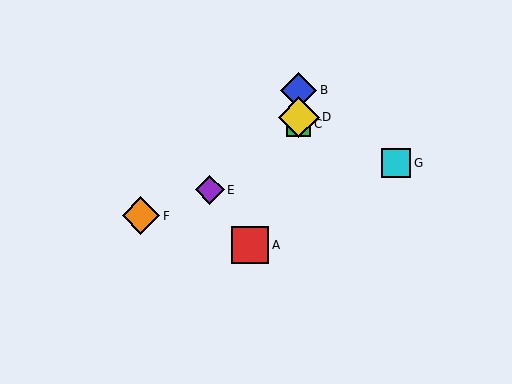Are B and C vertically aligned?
Yes, both are at x≈299.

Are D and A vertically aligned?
No, D is at x≈299 and A is at x≈250.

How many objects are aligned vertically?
3 objects (B, C, D) are aligned vertically.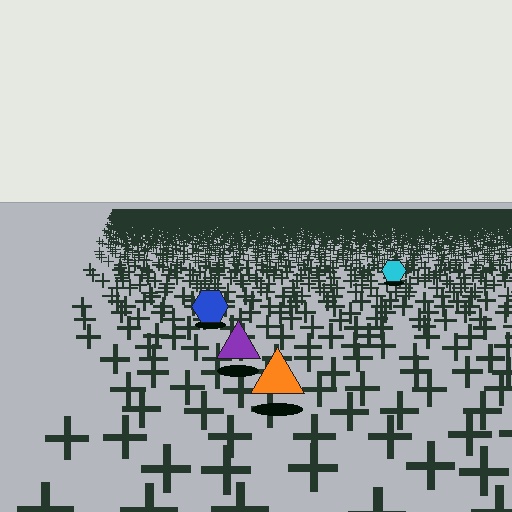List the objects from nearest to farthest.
From nearest to farthest: the orange triangle, the purple triangle, the blue hexagon, the cyan hexagon.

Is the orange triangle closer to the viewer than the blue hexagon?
Yes. The orange triangle is closer — you can tell from the texture gradient: the ground texture is coarser near it.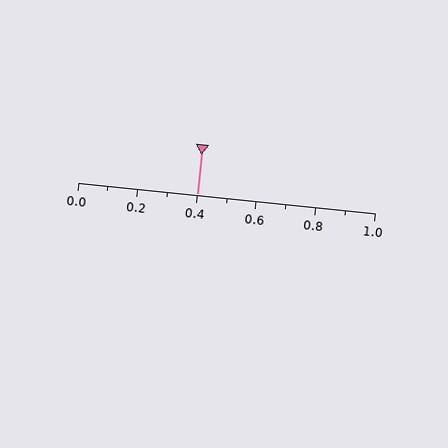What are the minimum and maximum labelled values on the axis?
The axis runs from 0.0 to 1.0.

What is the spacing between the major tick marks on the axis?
The major ticks are spaced 0.2 apart.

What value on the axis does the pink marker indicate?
The marker indicates approximately 0.4.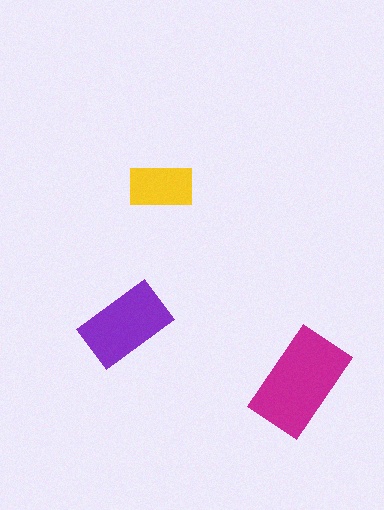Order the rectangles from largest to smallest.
the magenta one, the purple one, the yellow one.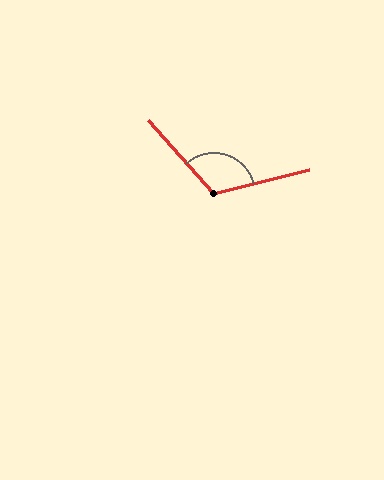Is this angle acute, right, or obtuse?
It is obtuse.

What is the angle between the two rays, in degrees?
Approximately 117 degrees.